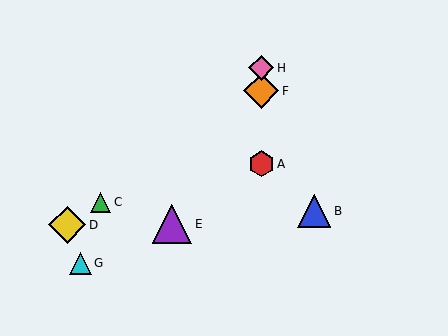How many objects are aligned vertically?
3 objects (A, F, H) are aligned vertically.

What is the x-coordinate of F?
Object F is at x≈261.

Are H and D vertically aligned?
No, H is at x≈261 and D is at x≈67.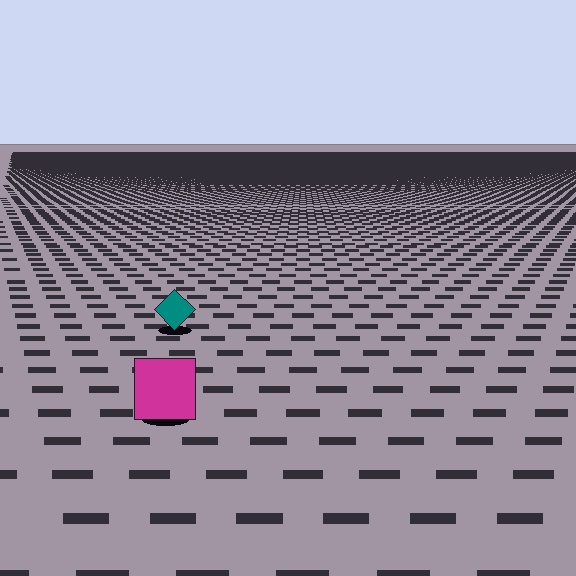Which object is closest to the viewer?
The magenta square is closest. The texture marks near it are larger and more spread out.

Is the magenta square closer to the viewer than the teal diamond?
Yes. The magenta square is closer — you can tell from the texture gradient: the ground texture is coarser near it.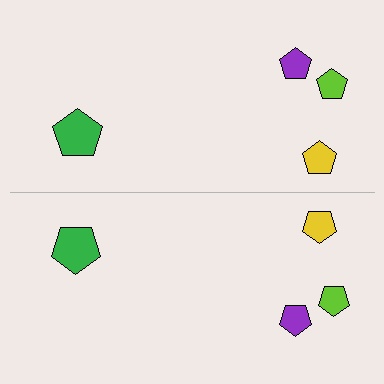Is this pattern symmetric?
Yes, this pattern has bilateral (reflection) symmetry.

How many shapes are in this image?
There are 8 shapes in this image.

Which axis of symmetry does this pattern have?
The pattern has a horizontal axis of symmetry running through the center of the image.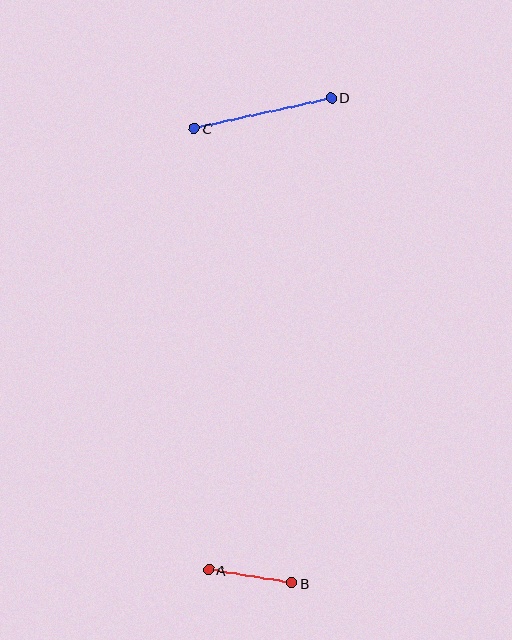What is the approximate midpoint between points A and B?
The midpoint is at approximately (250, 576) pixels.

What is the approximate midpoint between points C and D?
The midpoint is at approximately (263, 113) pixels.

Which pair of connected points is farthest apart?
Points C and D are farthest apart.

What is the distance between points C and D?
The distance is approximately 141 pixels.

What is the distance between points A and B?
The distance is approximately 84 pixels.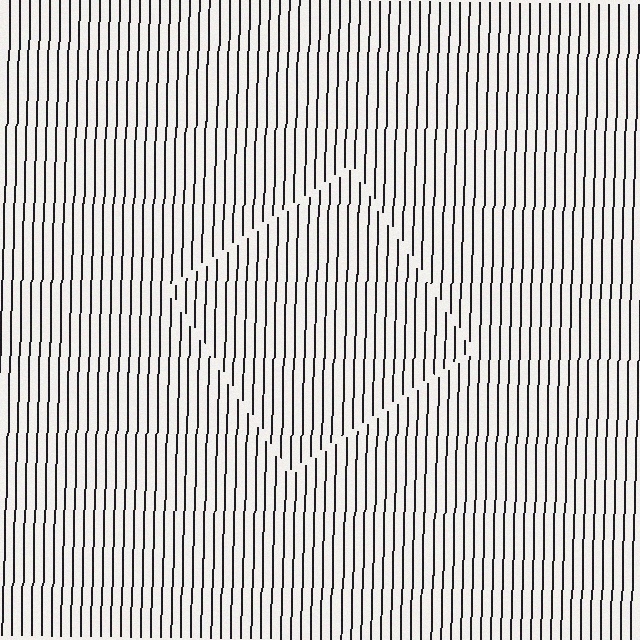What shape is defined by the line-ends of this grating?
An illusory square. The interior of the shape contains the same grating, shifted by half a period — the contour is defined by the phase discontinuity where line-ends from the inner and outer gratings abut.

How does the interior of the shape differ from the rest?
The interior of the shape contains the same grating, shifted by half a period — the contour is defined by the phase discontinuity where line-ends from the inner and outer gratings abut.